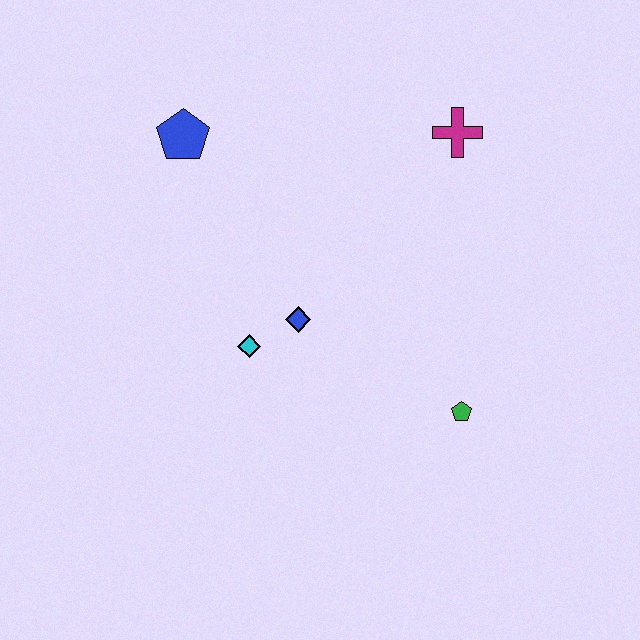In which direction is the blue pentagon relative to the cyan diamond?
The blue pentagon is above the cyan diamond.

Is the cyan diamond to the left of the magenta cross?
Yes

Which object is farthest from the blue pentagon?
The green pentagon is farthest from the blue pentagon.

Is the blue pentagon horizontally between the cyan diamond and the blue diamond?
No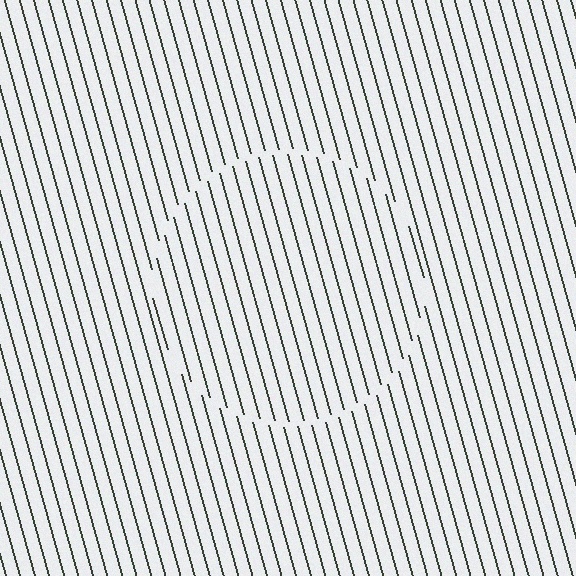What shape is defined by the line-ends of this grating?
An illusory circle. The interior of the shape contains the same grating, shifted by half a period — the contour is defined by the phase discontinuity where line-ends from the inner and outer gratings abut.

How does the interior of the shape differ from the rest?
The interior of the shape contains the same grating, shifted by half a period — the contour is defined by the phase discontinuity where line-ends from the inner and outer gratings abut.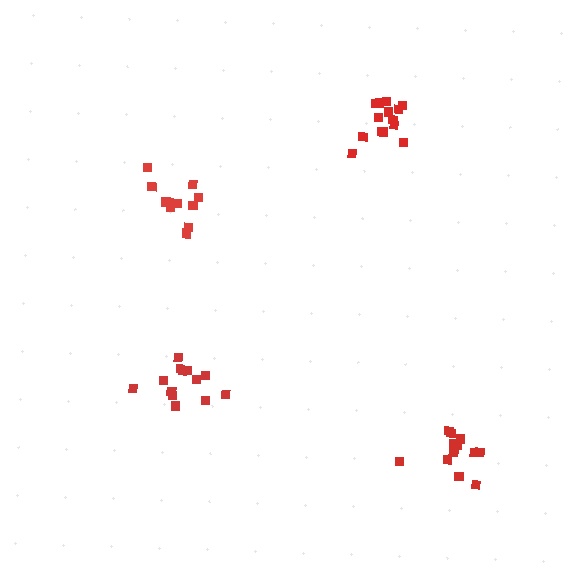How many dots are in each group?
Group 1: 14 dots, Group 2: 11 dots, Group 3: 13 dots, Group 4: 12 dots (50 total).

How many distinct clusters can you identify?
There are 4 distinct clusters.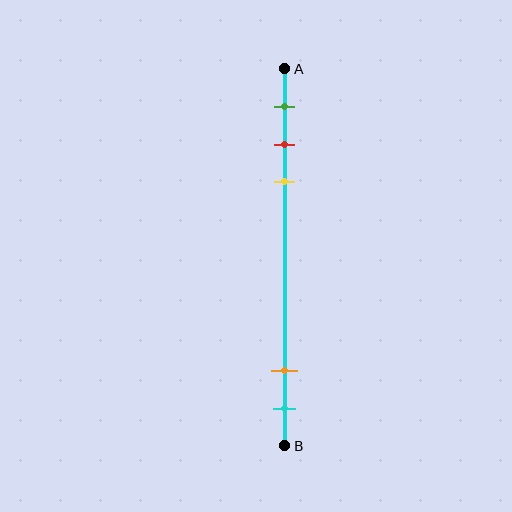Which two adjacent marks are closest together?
The red and yellow marks are the closest adjacent pair.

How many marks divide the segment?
There are 5 marks dividing the segment.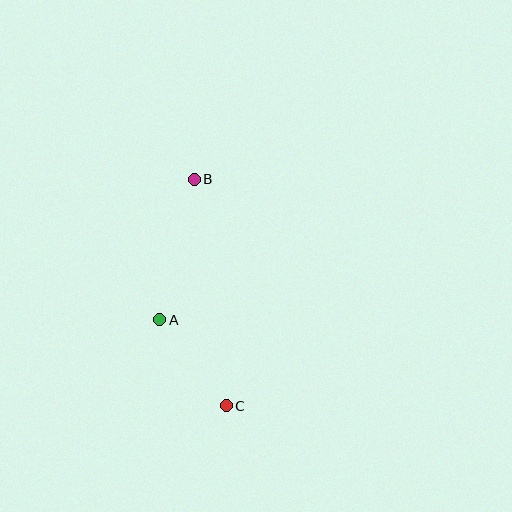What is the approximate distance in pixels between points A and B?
The distance between A and B is approximately 145 pixels.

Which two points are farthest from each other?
Points B and C are farthest from each other.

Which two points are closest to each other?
Points A and C are closest to each other.